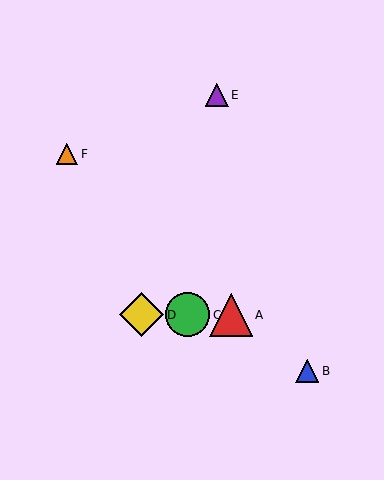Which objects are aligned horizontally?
Objects A, C, D are aligned horizontally.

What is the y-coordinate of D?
Object D is at y≈315.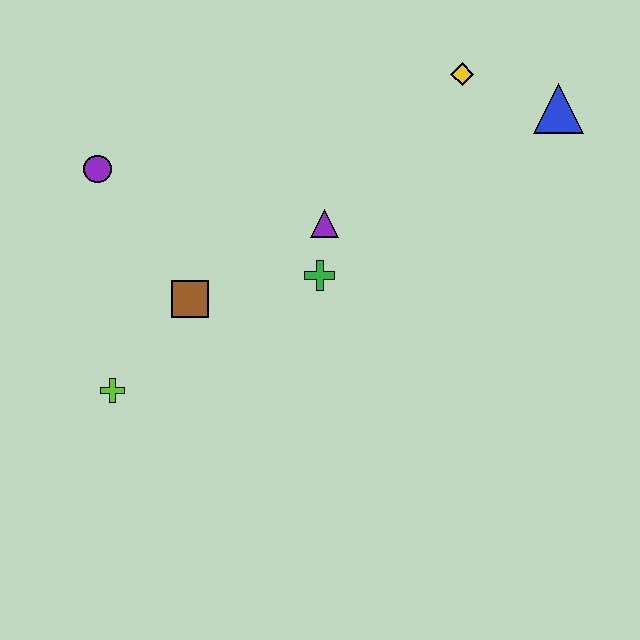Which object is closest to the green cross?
The purple triangle is closest to the green cross.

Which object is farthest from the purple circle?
The blue triangle is farthest from the purple circle.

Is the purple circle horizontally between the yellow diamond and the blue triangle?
No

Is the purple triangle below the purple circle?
Yes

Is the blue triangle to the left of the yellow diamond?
No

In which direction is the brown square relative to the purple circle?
The brown square is below the purple circle.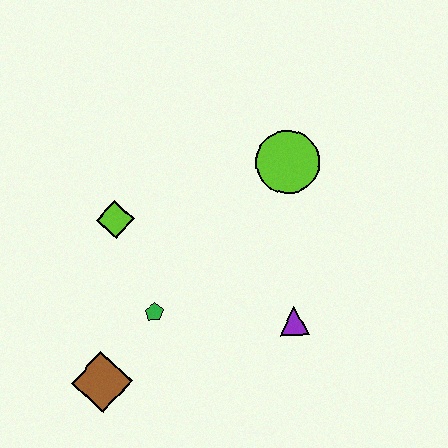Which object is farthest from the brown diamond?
The lime circle is farthest from the brown diamond.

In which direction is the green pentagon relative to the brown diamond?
The green pentagon is above the brown diamond.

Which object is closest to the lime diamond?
The green pentagon is closest to the lime diamond.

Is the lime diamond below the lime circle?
Yes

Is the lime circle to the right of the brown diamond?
Yes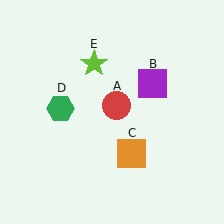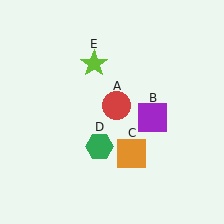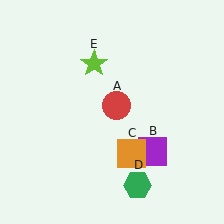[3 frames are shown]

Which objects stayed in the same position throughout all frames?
Red circle (object A) and orange square (object C) and lime star (object E) remained stationary.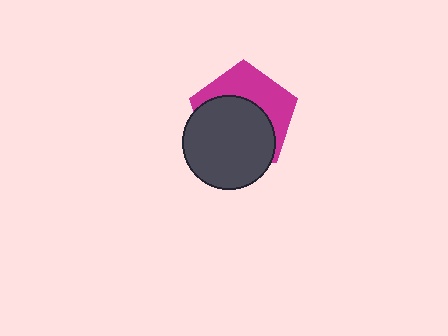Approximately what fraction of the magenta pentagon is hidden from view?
Roughly 58% of the magenta pentagon is hidden behind the dark gray circle.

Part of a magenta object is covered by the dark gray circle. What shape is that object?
It is a pentagon.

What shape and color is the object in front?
The object in front is a dark gray circle.